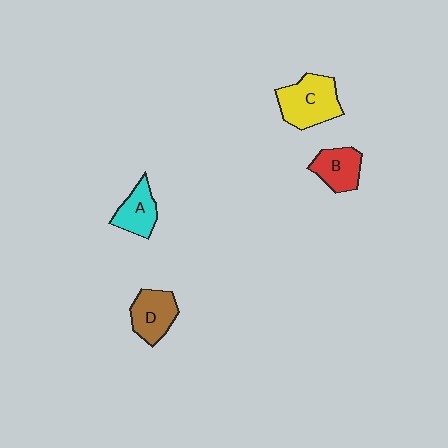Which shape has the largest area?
Shape C (yellow).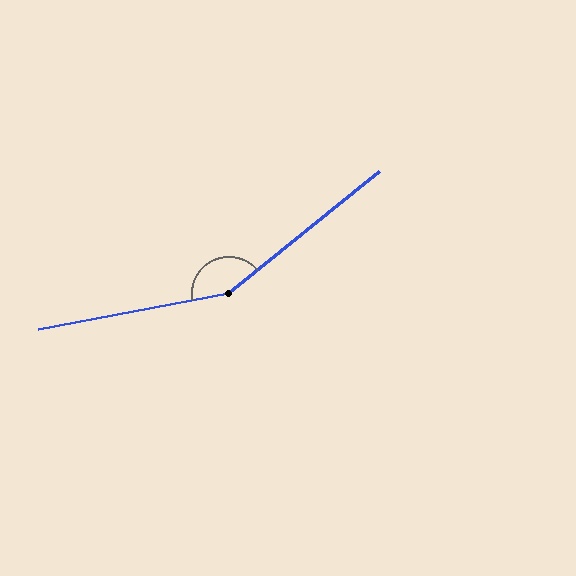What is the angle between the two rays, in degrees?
Approximately 152 degrees.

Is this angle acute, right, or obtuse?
It is obtuse.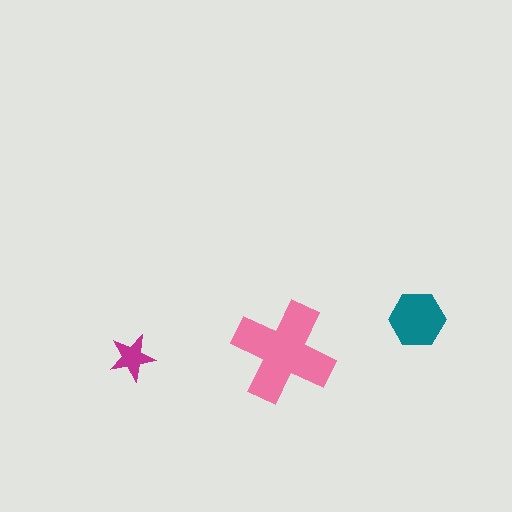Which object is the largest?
The pink cross.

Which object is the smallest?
The magenta star.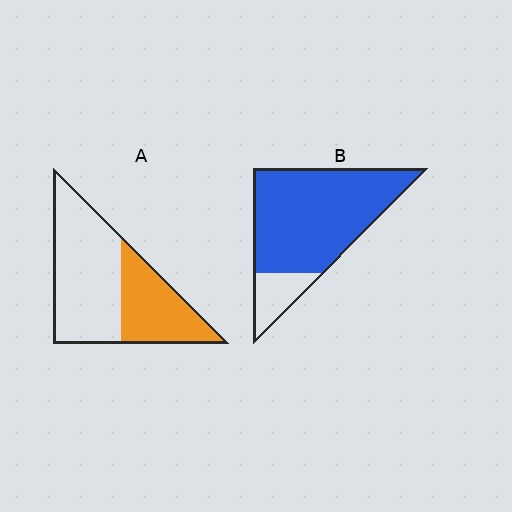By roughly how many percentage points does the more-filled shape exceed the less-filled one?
By roughly 45 percentage points (B over A).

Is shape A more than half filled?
No.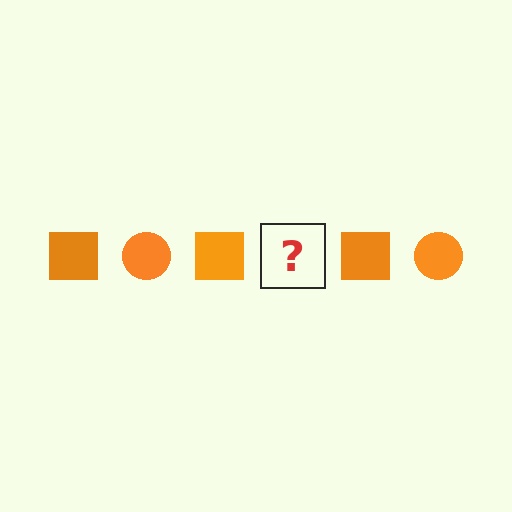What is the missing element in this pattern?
The missing element is an orange circle.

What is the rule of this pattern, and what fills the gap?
The rule is that the pattern cycles through square, circle shapes in orange. The gap should be filled with an orange circle.